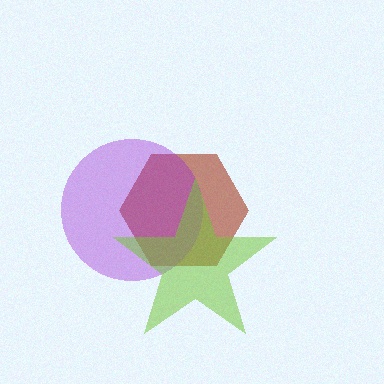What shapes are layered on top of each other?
The layered shapes are: a brown hexagon, a purple circle, a lime star.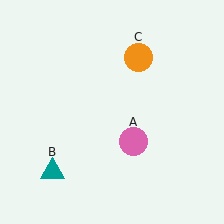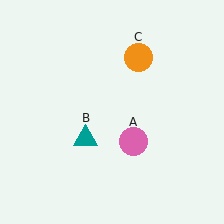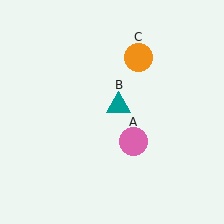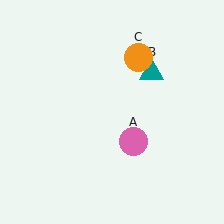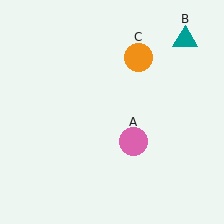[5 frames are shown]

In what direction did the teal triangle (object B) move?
The teal triangle (object B) moved up and to the right.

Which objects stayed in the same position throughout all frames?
Pink circle (object A) and orange circle (object C) remained stationary.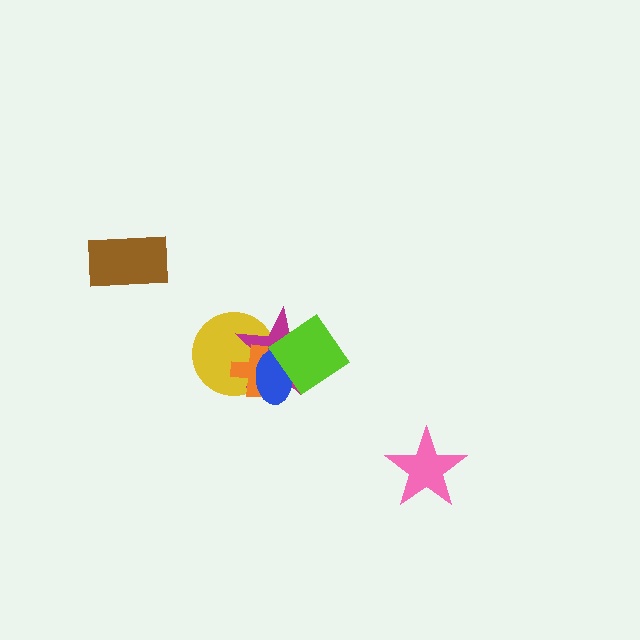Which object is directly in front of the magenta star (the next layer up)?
The orange cross is directly in front of the magenta star.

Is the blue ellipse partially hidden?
Yes, it is partially covered by another shape.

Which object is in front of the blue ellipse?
The lime diamond is in front of the blue ellipse.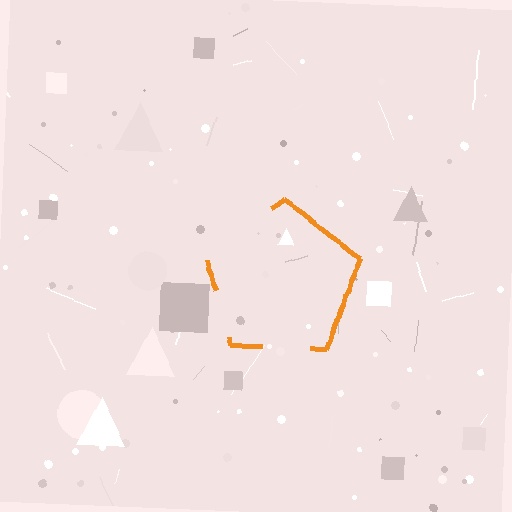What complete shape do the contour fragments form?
The contour fragments form a pentagon.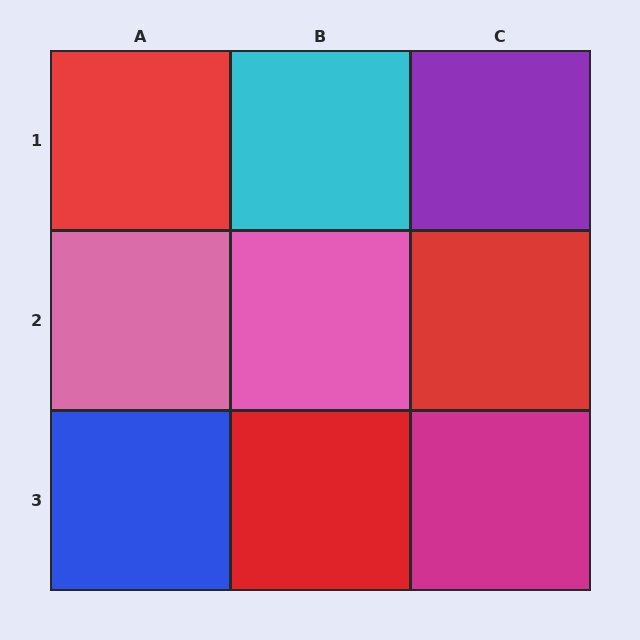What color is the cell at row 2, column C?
Red.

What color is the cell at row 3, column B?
Red.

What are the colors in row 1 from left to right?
Red, cyan, purple.